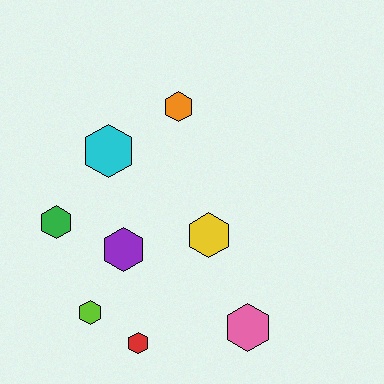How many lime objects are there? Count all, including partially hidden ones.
There is 1 lime object.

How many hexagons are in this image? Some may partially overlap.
There are 8 hexagons.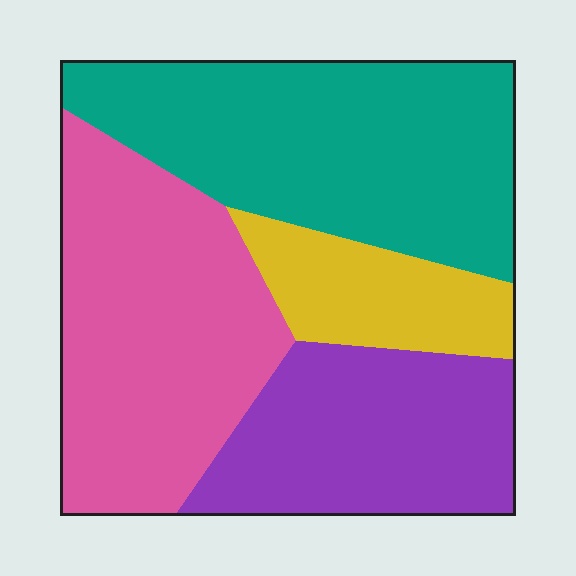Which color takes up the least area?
Yellow, at roughly 10%.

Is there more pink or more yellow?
Pink.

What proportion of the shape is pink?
Pink takes up between a quarter and a half of the shape.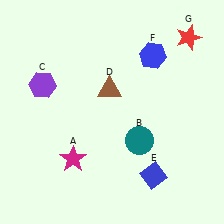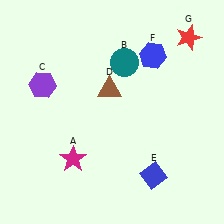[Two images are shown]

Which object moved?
The teal circle (B) moved up.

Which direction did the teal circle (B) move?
The teal circle (B) moved up.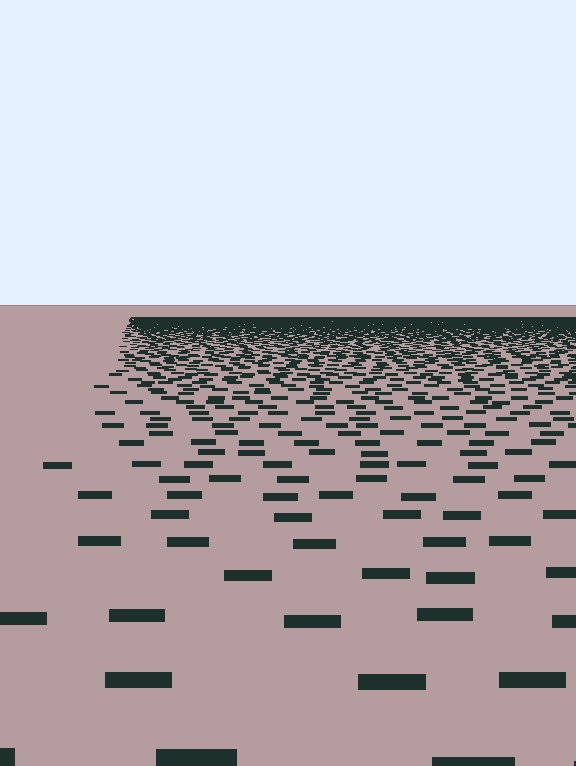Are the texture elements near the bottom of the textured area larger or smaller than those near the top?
Larger. Near the bottom, elements are closer to the viewer and appear at a bigger on-screen size.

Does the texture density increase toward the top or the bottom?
Density increases toward the top.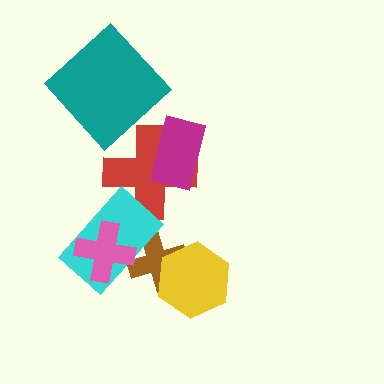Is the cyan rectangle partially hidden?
Yes, it is partially covered by another shape.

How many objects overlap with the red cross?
2 objects overlap with the red cross.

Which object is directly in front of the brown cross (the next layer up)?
The cyan rectangle is directly in front of the brown cross.